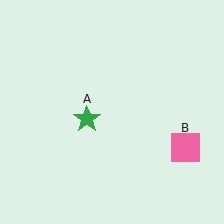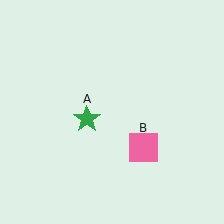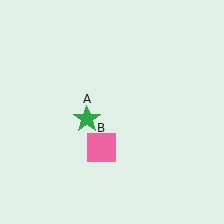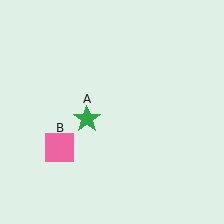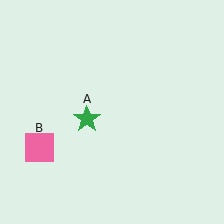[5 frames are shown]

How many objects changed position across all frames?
1 object changed position: pink square (object B).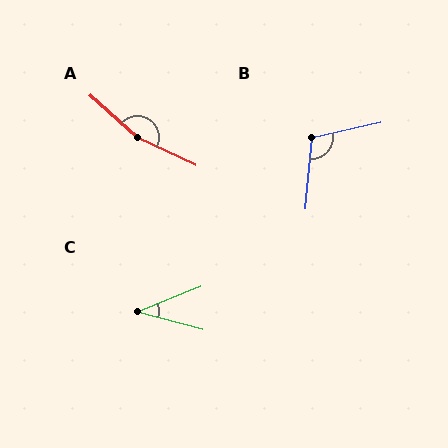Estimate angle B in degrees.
Approximately 108 degrees.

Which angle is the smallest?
C, at approximately 37 degrees.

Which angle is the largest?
A, at approximately 164 degrees.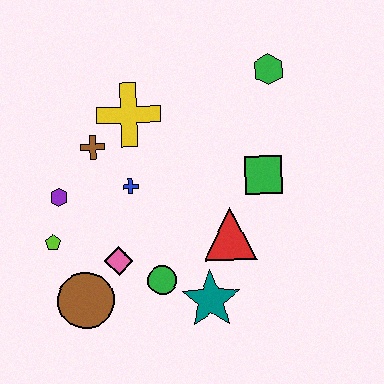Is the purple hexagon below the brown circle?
No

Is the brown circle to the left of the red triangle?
Yes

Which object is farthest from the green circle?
The green hexagon is farthest from the green circle.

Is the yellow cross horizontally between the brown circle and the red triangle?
Yes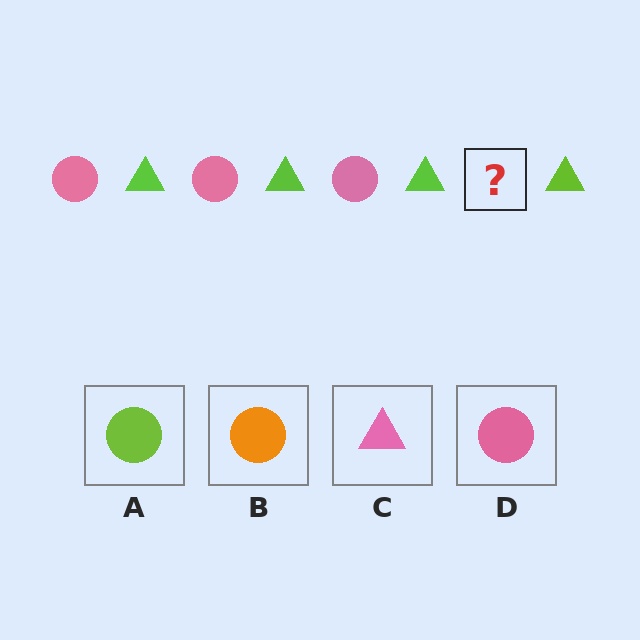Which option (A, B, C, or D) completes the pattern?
D.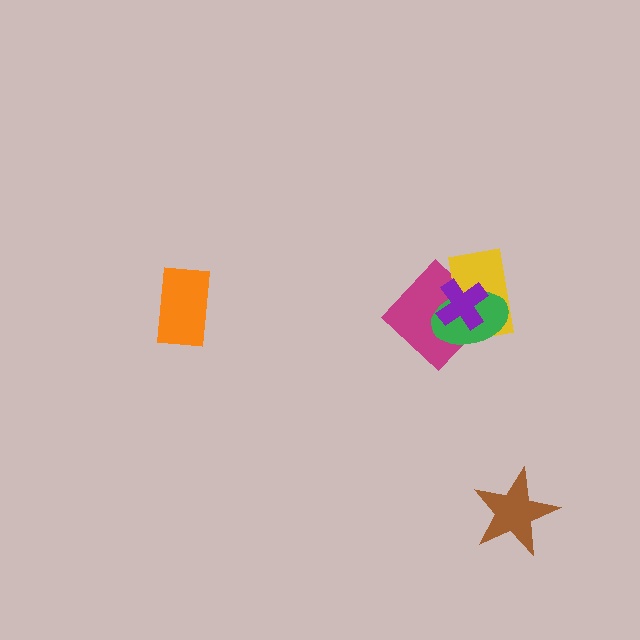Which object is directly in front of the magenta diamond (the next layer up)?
The yellow rectangle is directly in front of the magenta diamond.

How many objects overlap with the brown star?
0 objects overlap with the brown star.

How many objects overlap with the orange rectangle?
0 objects overlap with the orange rectangle.